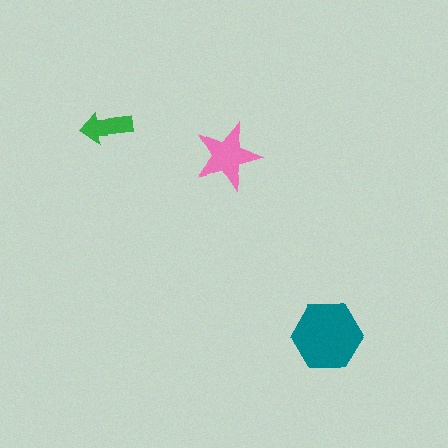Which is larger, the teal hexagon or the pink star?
The teal hexagon.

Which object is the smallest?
The green arrow.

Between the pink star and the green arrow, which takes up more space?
The pink star.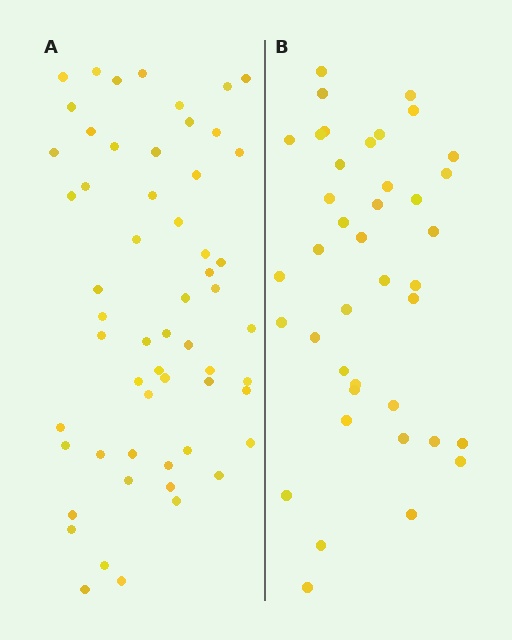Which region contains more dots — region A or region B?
Region A (the left region) has more dots.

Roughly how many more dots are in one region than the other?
Region A has approximately 15 more dots than region B.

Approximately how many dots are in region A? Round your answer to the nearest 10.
About 60 dots. (The exact count is 57, which rounds to 60.)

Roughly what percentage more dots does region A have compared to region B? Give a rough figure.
About 40% more.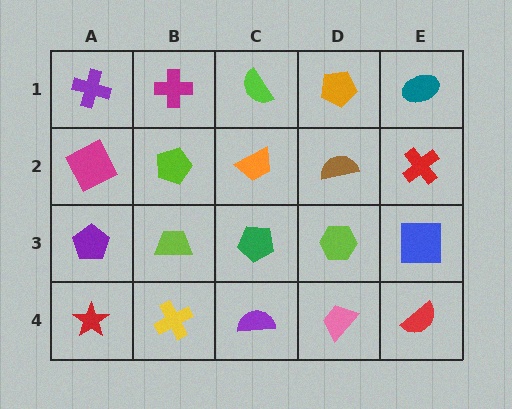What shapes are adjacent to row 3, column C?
An orange trapezoid (row 2, column C), a purple semicircle (row 4, column C), a lime trapezoid (row 3, column B), a lime hexagon (row 3, column D).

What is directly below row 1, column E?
A red cross.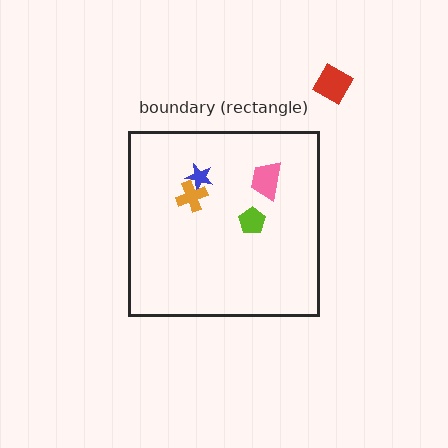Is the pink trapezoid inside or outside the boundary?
Inside.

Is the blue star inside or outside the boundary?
Inside.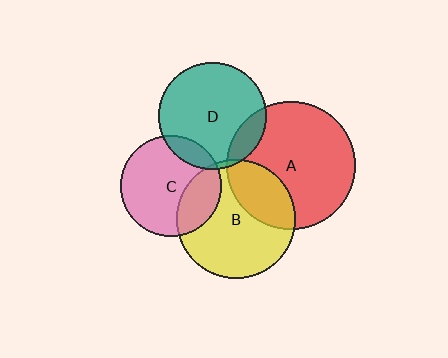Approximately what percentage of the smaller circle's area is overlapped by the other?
Approximately 15%.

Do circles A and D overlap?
Yes.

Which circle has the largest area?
Circle A (red).